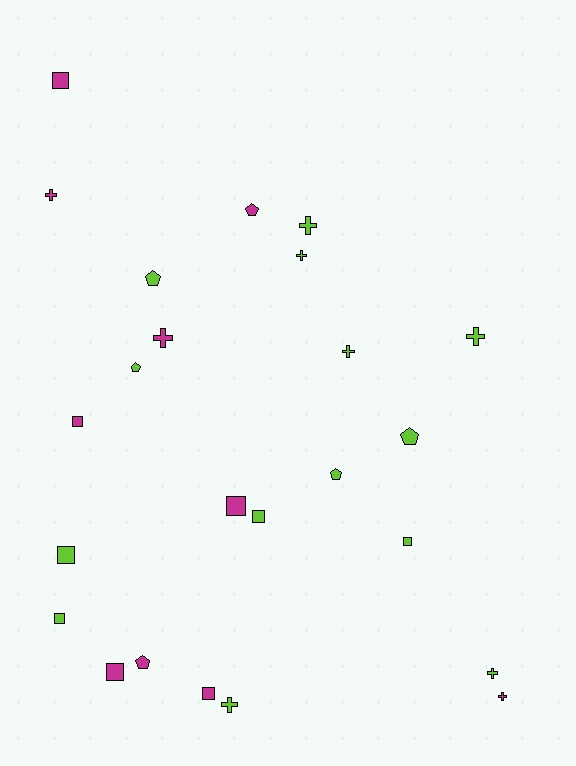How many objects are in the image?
There are 24 objects.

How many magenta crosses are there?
There are 3 magenta crosses.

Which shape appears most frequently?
Cross, with 9 objects.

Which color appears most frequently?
Lime, with 14 objects.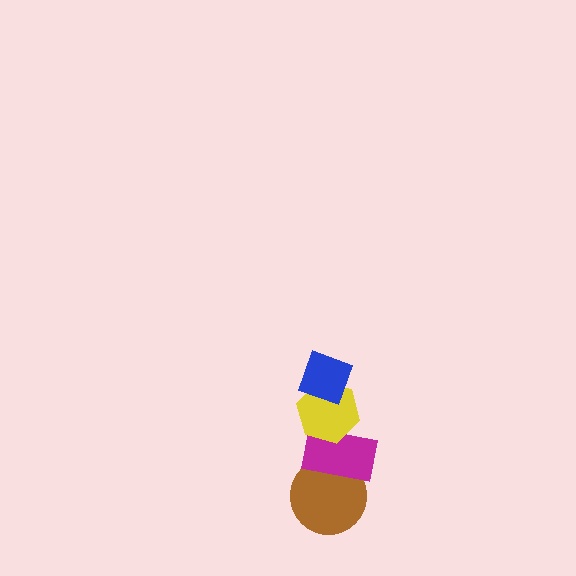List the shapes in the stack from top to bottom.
From top to bottom: the blue diamond, the yellow hexagon, the magenta rectangle, the brown circle.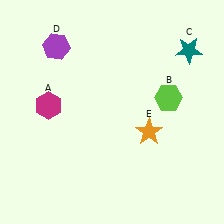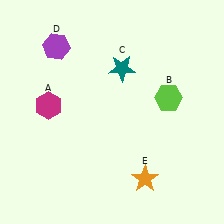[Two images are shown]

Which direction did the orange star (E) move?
The orange star (E) moved down.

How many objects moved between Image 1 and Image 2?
2 objects moved between the two images.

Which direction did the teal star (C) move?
The teal star (C) moved left.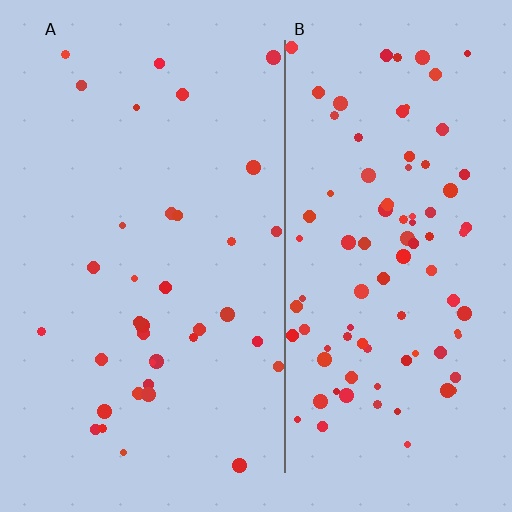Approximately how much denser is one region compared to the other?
Approximately 2.7× — region B over region A.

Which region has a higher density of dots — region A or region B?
B (the right).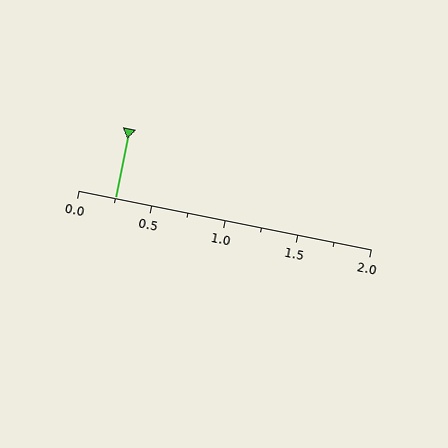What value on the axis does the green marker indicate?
The marker indicates approximately 0.25.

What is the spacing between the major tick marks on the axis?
The major ticks are spaced 0.5 apart.